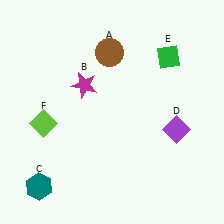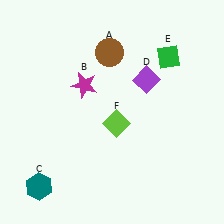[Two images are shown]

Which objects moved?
The objects that moved are: the purple diamond (D), the lime diamond (F).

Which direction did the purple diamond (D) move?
The purple diamond (D) moved up.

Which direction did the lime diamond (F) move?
The lime diamond (F) moved right.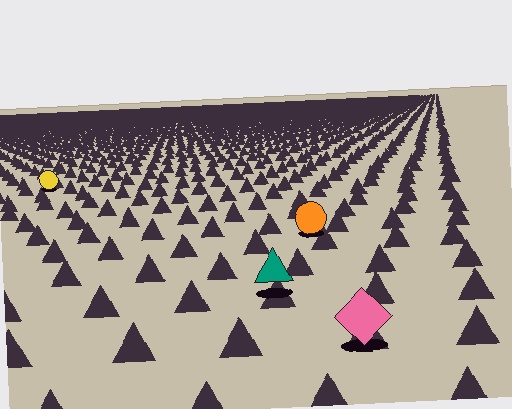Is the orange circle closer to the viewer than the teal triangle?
No. The teal triangle is closer — you can tell from the texture gradient: the ground texture is coarser near it.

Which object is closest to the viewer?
The pink diamond is closest. The texture marks near it are larger and more spread out.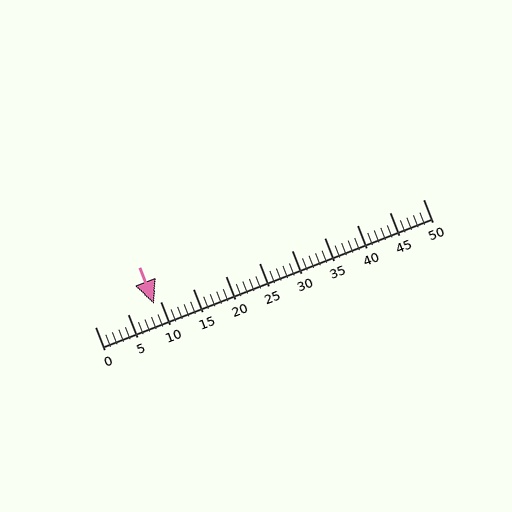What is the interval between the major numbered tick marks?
The major tick marks are spaced 5 units apart.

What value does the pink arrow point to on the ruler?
The pink arrow points to approximately 9.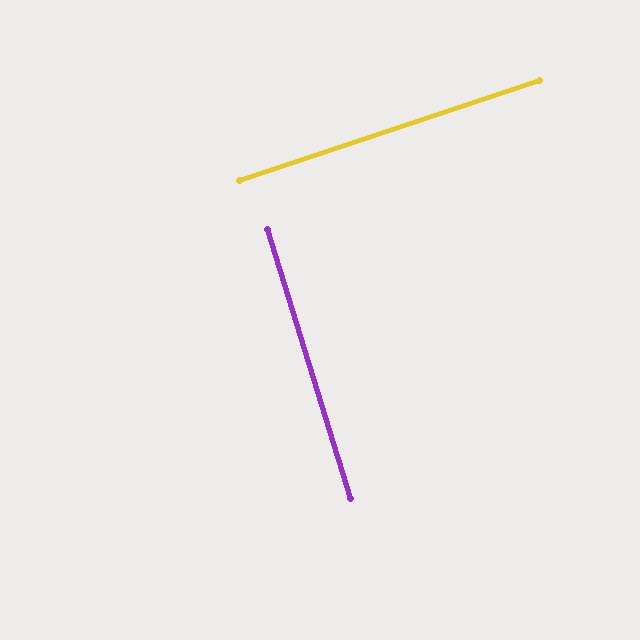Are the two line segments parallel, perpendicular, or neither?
Perpendicular — they meet at approximately 89°.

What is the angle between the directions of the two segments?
Approximately 89 degrees.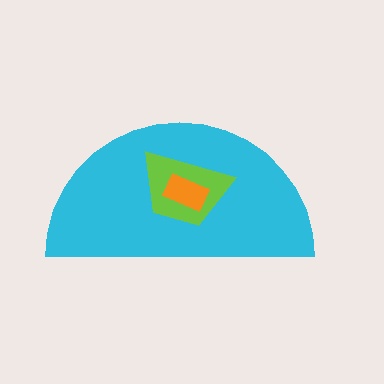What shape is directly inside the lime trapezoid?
The orange rectangle.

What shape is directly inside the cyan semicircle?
The lime trapezoid.